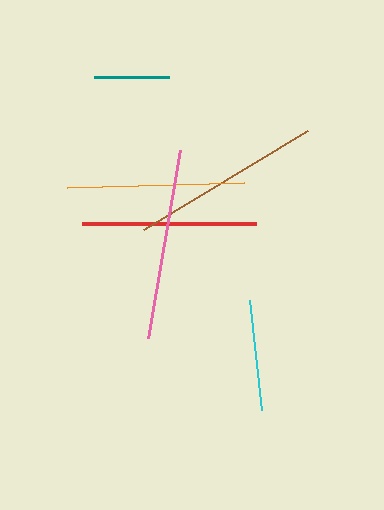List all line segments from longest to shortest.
From longest to shortest: brown, pink, orange, red, cyan, teal.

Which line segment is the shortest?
The teal line is the shortest at approximately 75 pixels.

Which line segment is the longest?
The brown line is the longest at approximately 192 pixels.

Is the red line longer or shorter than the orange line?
The orange line is longer than the red line.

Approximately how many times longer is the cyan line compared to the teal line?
The cyan line is approximately 1.5 times the length of the teal line.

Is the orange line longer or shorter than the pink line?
The pink line is longer than the orange line.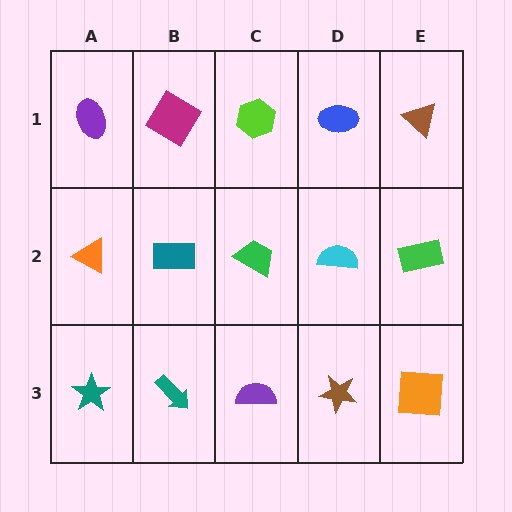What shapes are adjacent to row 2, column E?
A brown triangle (row 1, column E), an orange square (row 3, column E), a cyan semicircle (row 2, column D).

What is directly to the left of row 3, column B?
A teal star.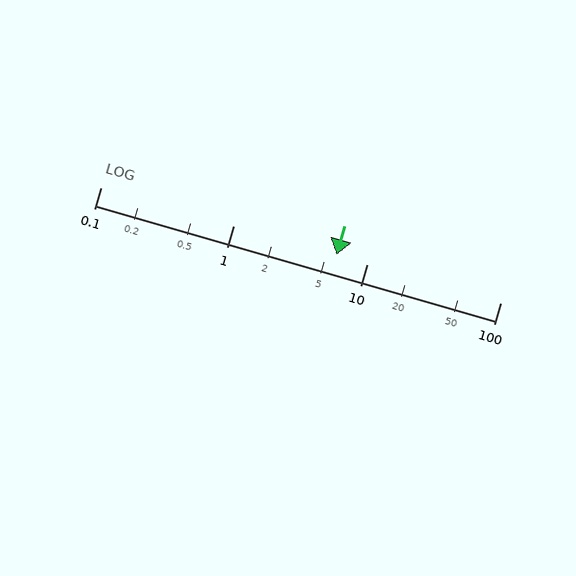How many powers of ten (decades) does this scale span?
The scale spans 3 decades, from 0.1 to 100.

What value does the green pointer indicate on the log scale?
The pointer indicates approximately 5.9.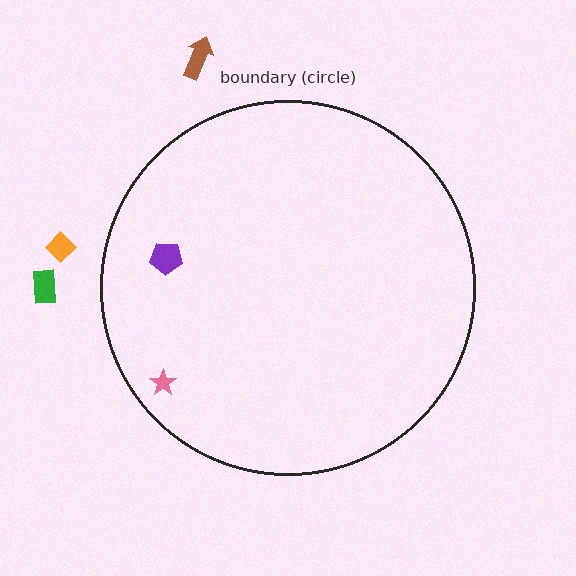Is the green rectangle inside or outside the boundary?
Outside.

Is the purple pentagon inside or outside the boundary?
Inside.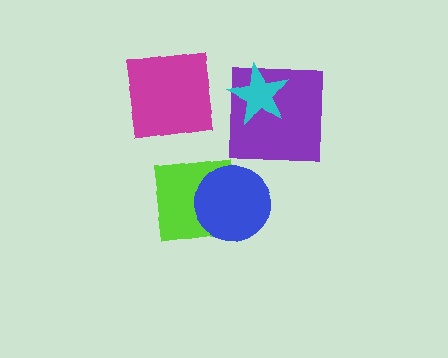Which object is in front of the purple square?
The cyan star is in front of the purple square.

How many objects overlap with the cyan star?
1 object overlaps with the cyan star.